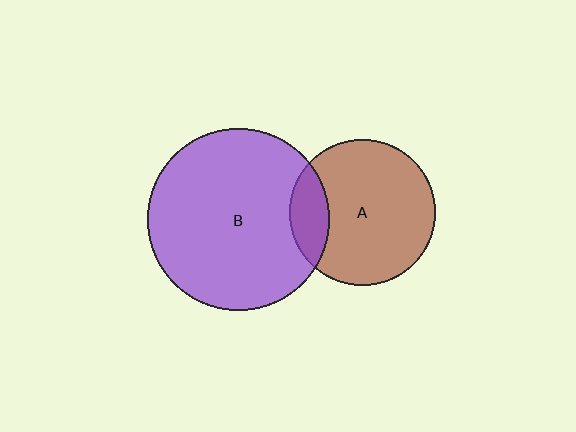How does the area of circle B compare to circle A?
Approximately 1.6 times.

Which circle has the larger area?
Circle B (purple).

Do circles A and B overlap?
Yes.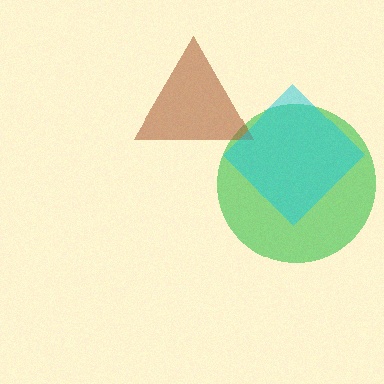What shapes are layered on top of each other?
The layered shapes are: a green circle, a brown triangle, a cyan diamond.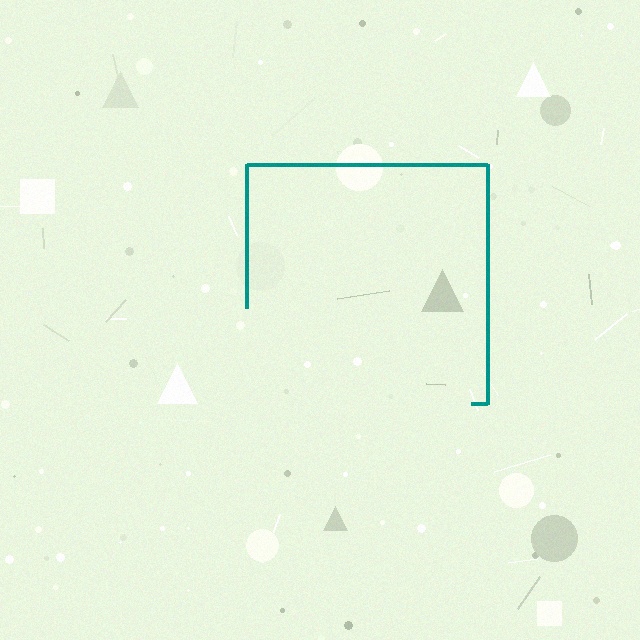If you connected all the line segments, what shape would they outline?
They would outline a square.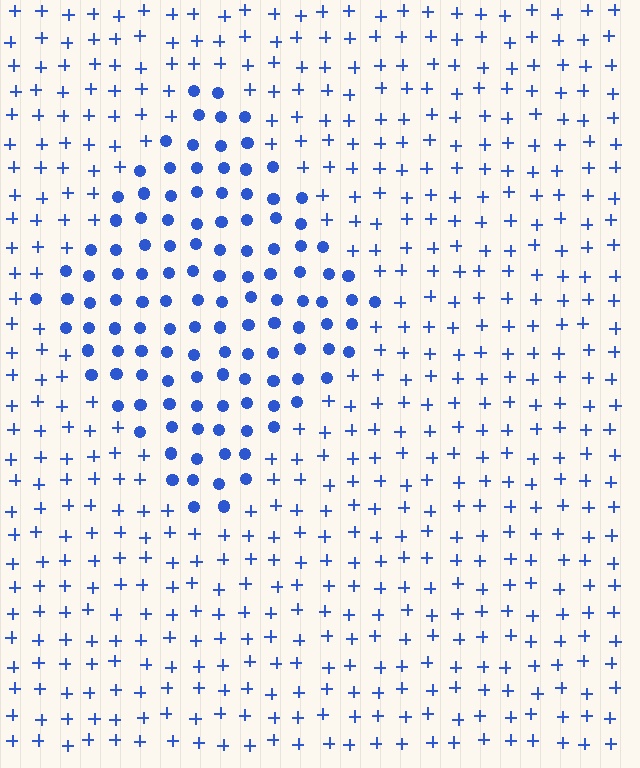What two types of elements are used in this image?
The image uses circles inside the diamond region and plus signs outside it.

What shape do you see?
I see a diamond.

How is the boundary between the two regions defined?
The boundary is defined by a change in element shape: circles inside vs. plus signs outside. All elements share the same color and spacing.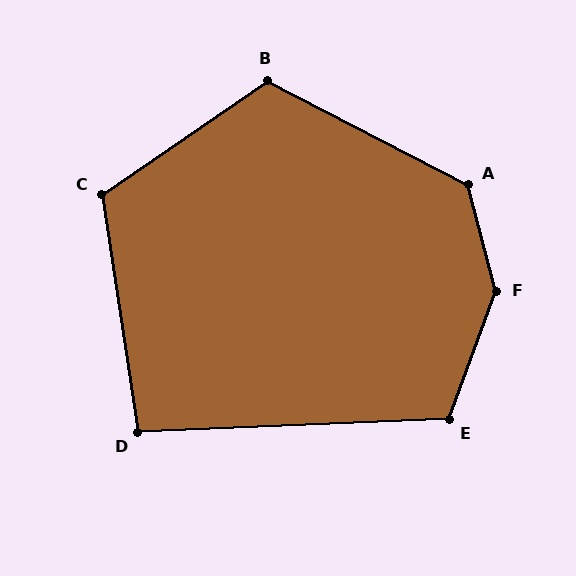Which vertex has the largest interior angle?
F, at approximately 145 degrees.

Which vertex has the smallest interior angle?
D, at approximately 96 degrees.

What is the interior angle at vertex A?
Approximately 132 degrees (obtuse).